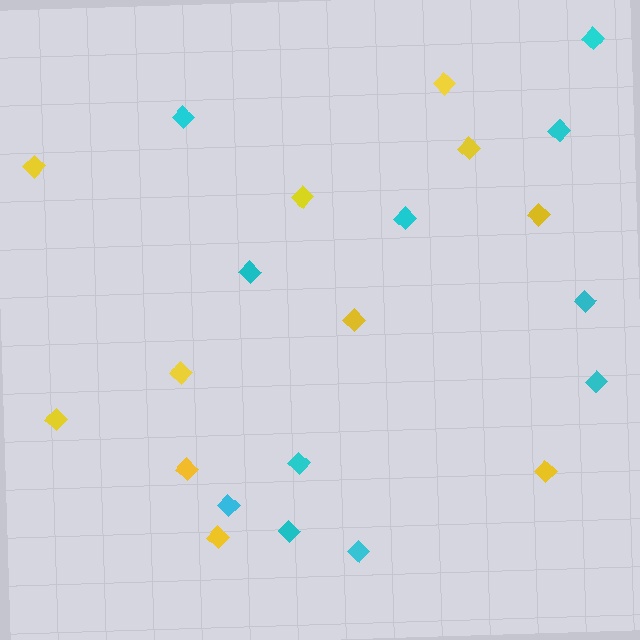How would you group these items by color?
There are 2 groups: one group of yellow diamonds (11) and one group of cyan diamonds (11).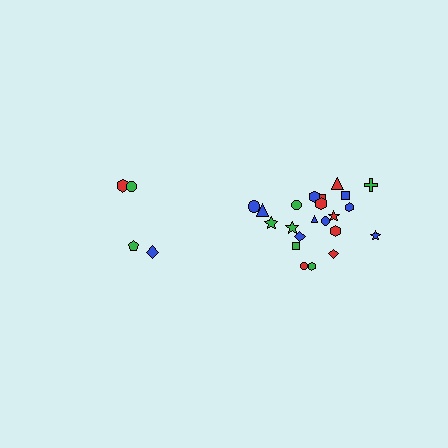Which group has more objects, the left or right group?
The right group.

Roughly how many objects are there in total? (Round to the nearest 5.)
Roughly 25 objects in total.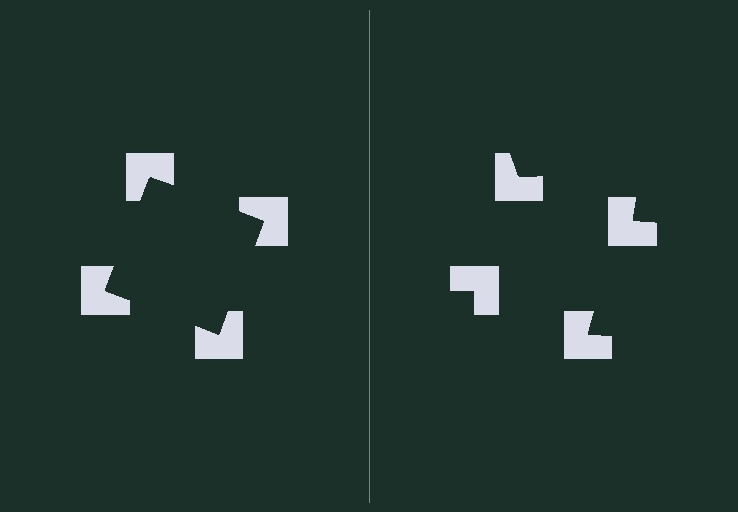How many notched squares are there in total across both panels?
8 — 4 on each side.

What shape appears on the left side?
An illusory square.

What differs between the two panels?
The notched squares are positioned identically on both sides; only the wedge orientations differ. On the left they align to a square; on the right they are misaligned.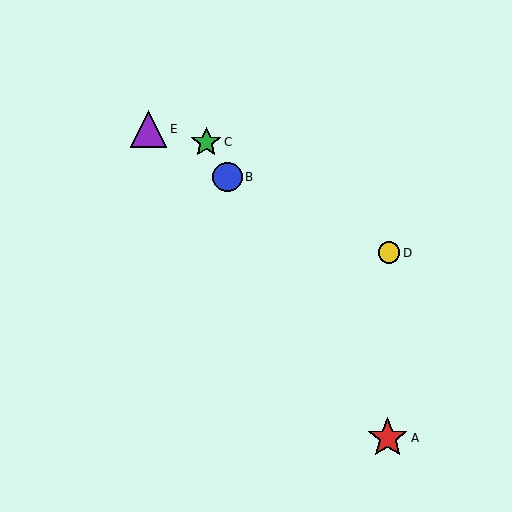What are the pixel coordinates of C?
Object C is at (206, 142).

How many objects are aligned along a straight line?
3 objects (A, B, C) are aligned along a straight line.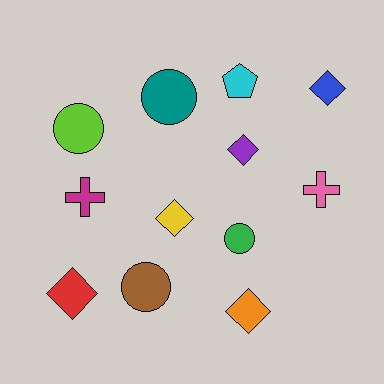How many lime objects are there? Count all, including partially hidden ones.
There is 1 lime object.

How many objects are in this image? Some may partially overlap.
There are 12 objects.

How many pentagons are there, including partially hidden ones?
There is 1 pentagon.